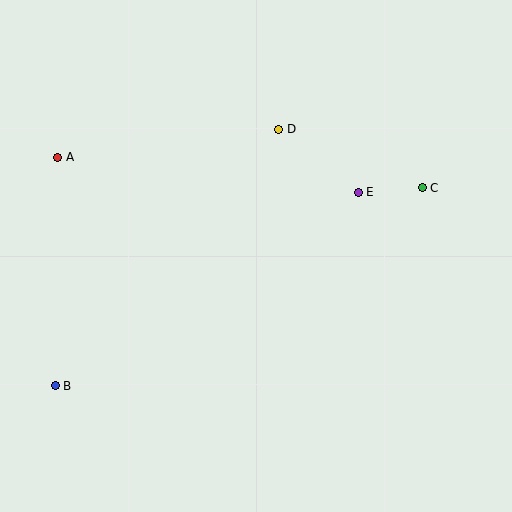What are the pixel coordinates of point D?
Point D is at (279, 129).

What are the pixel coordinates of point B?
Point B is at (55, 386).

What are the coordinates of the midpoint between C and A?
The midpoint between C and A is at (240, 172).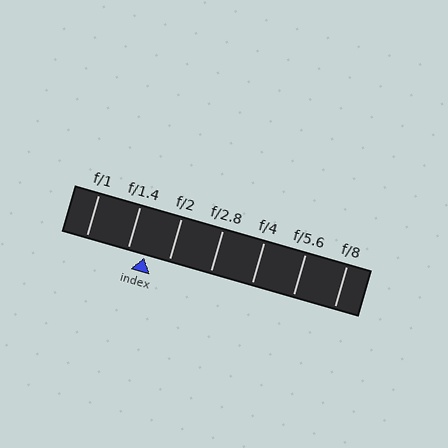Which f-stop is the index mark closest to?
The index mark is closest to f/1.4.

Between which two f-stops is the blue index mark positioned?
The index mark is between f/1.4 and f/2.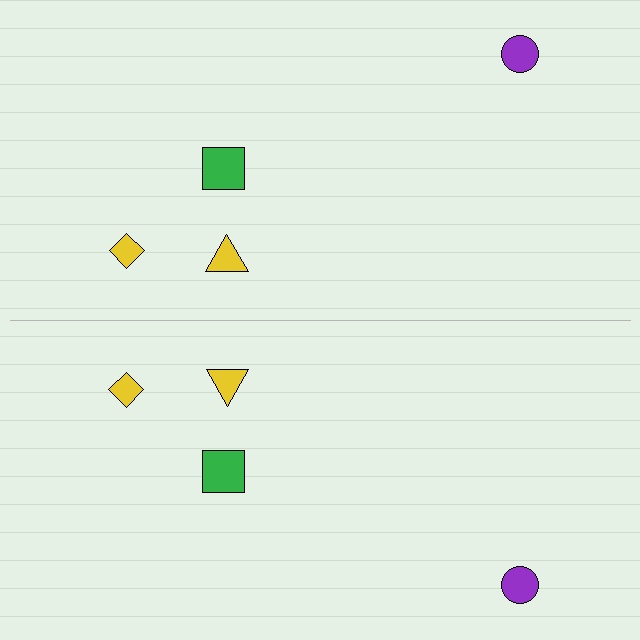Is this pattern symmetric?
Yes, this pattern has bilateral (reflection) symmetry.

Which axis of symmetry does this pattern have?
The pattern has a horizontal axis of symmetry running through the center of the image.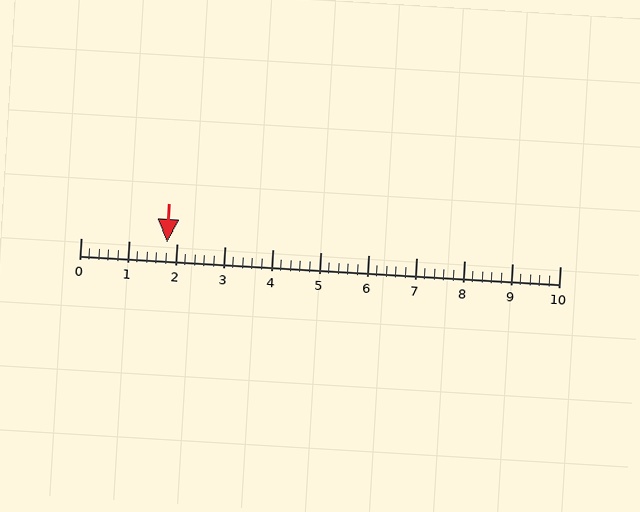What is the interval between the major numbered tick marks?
The major tick marks are spaced 1 units apart.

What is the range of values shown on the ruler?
The ruler shows values from 0 to 10.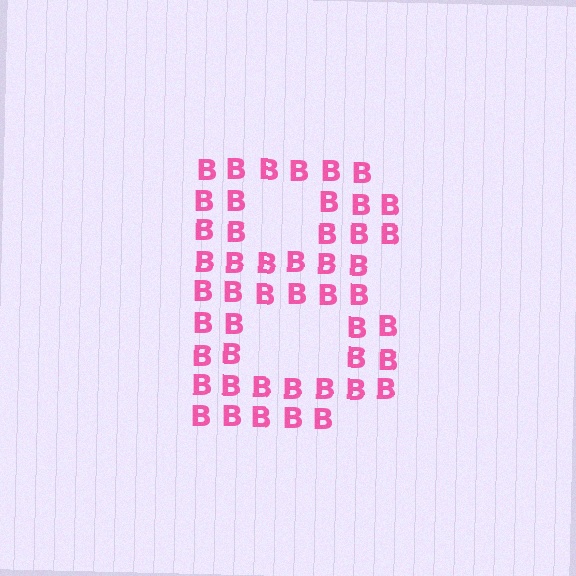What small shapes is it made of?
It is made of small letter B's.